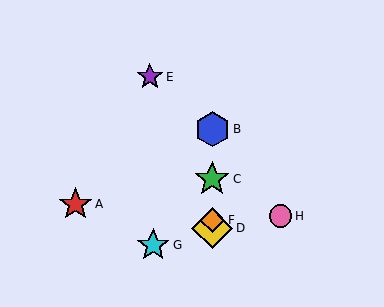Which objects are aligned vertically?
Objects B, C, D, F are aligned vertically.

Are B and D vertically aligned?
Yes, both are at x≈212.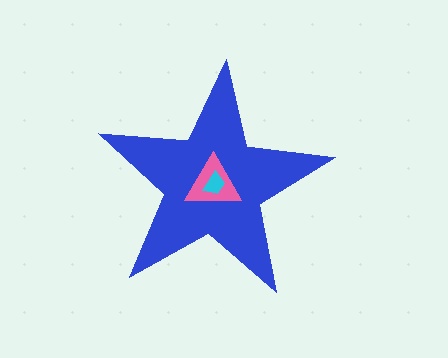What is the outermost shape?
The blue star.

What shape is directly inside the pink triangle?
The cyan trapezoid.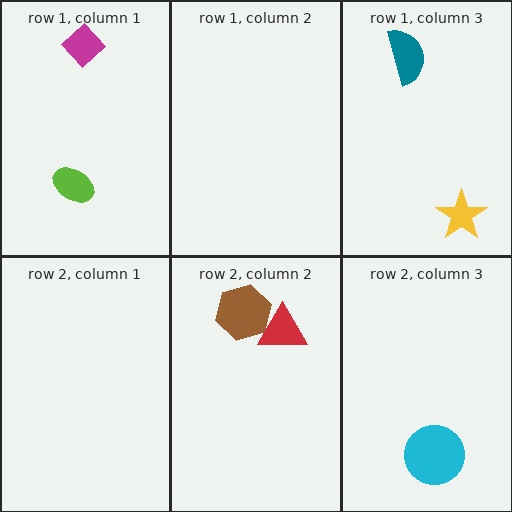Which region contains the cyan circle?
The row 2, column 3 region.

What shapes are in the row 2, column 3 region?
The cyan circle.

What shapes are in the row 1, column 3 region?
The teal semicircle, the yellow star.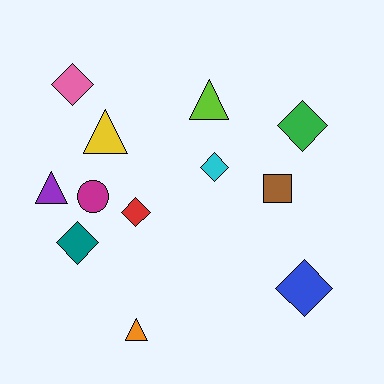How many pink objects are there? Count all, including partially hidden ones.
There is 1 pink object.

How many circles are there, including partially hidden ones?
There is 1 circle.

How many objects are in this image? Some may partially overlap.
There are 12 objects.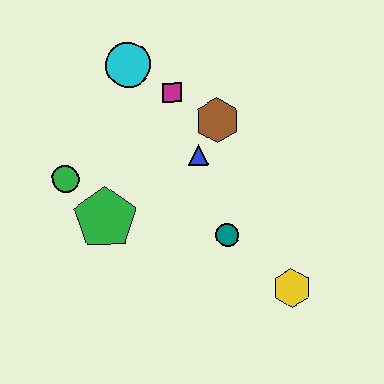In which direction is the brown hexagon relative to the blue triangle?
The brown hexagon is above the blue triangle.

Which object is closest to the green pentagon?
The green circle is closest to the green pentagon.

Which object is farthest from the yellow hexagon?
The cyan circle is farthest from the yellow hexagon.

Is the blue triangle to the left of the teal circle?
Yes